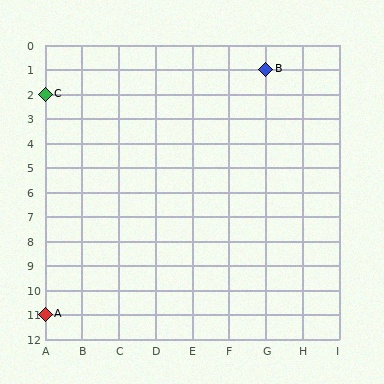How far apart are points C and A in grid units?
Points C and A are 9 rows apart.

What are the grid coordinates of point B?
Point B is at grid coordinates (G, 1).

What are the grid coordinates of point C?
Point C is at grid coordinates (A, 2).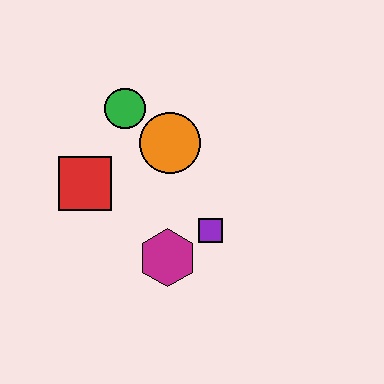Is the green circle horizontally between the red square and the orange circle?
Yes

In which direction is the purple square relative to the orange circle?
The purple square is below the orange circle.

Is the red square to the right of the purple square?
No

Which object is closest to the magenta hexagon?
The purple square is closest to the magenta hexagon.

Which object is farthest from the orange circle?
The magenta hexagon is farthest from the orange circle.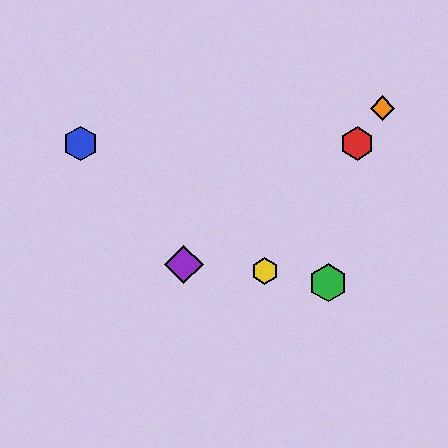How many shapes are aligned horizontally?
2 shapes (the red hexagon, the blue hexagon) are aligned horizontally.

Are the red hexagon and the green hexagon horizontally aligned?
No, the red hexagon is at y≈143 and the green hexagon is at y≈283.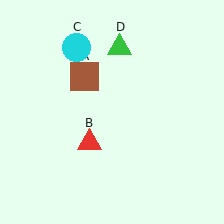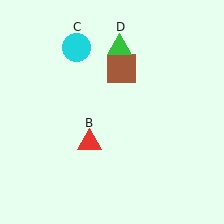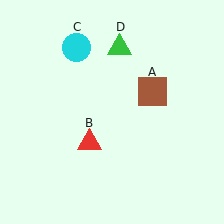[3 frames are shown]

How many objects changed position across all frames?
1 object changed position: brown square (object A).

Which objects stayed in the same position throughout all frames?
Red triangle (object B) and cyan circle (object C) and green triangle (object D) remained stationary.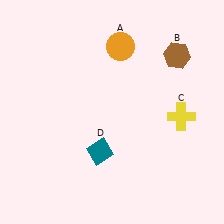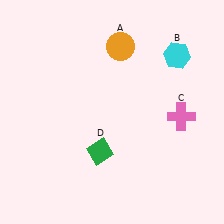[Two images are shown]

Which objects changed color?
B changed from brown to cyan. C changed from yellow to pink. D changed from teal to green.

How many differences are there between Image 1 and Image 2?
There are 3 differences between the two images.